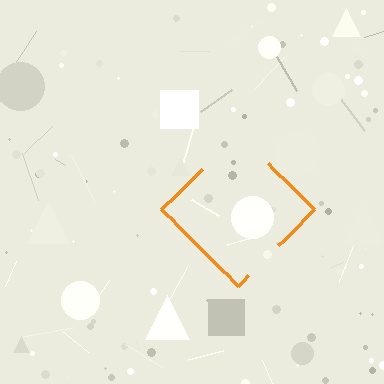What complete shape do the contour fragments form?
The contour fragments form a diamond.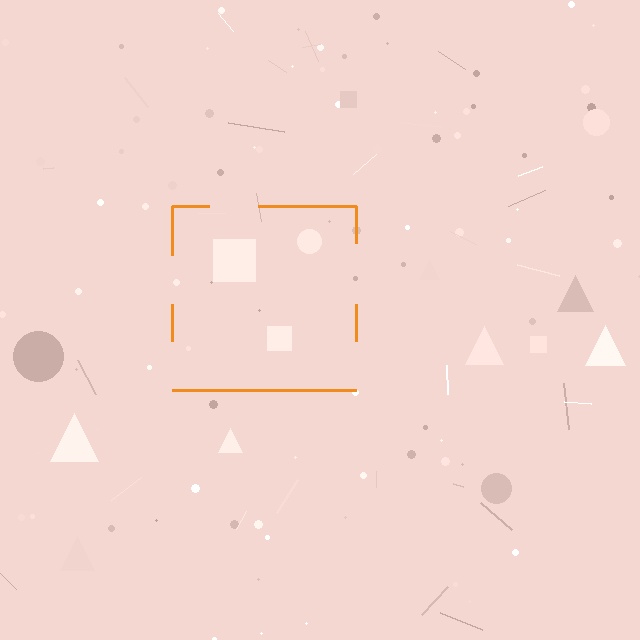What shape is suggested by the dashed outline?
The dashed outline suggests a square.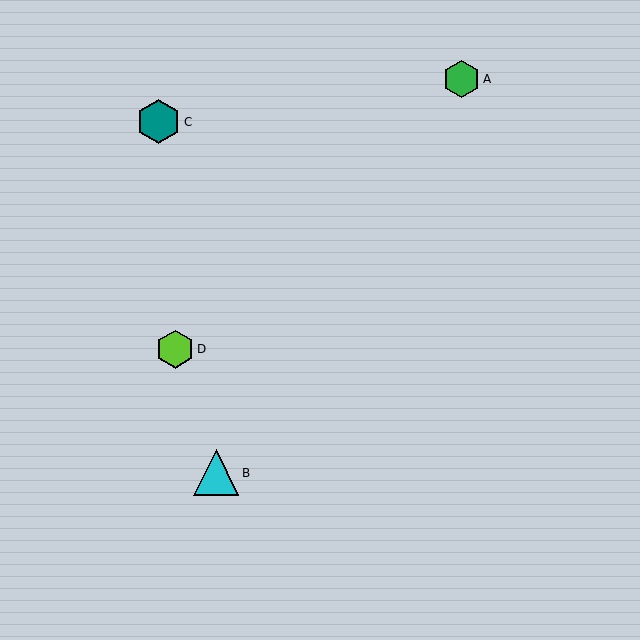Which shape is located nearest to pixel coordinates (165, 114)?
The teal hexagon (labeled C) at (159, 122) is nearest to that location.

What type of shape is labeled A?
Shape A is a green hexagon.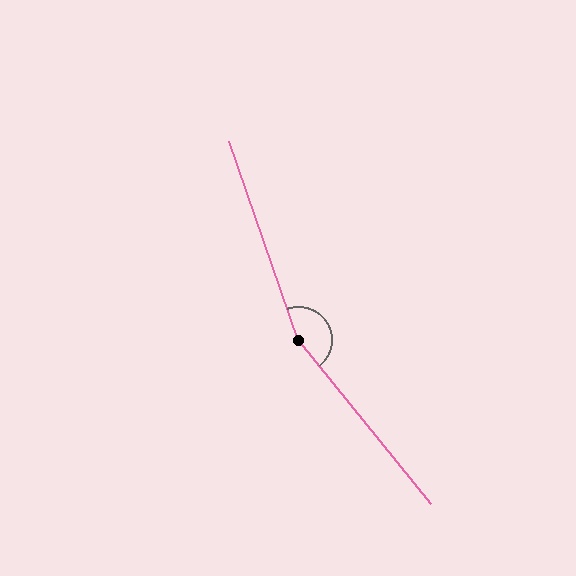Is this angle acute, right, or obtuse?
It is obtuse.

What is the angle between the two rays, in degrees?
Approximately 160 degrees.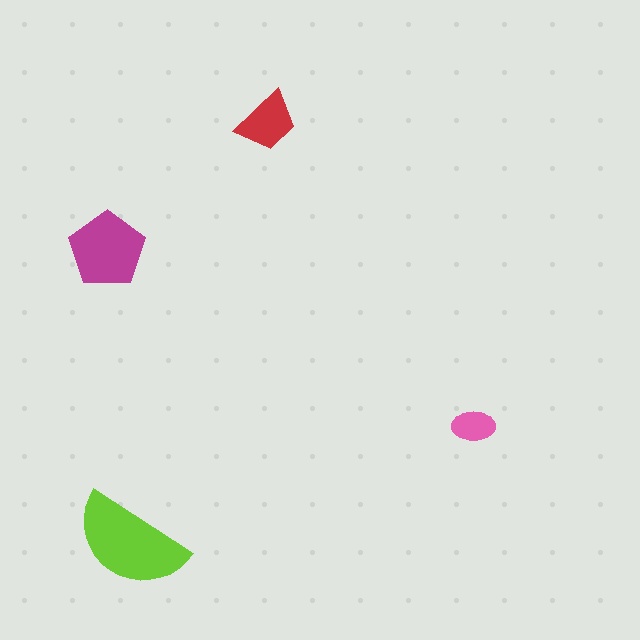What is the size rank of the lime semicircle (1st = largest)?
1st.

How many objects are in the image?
There are 4 objects in the image.